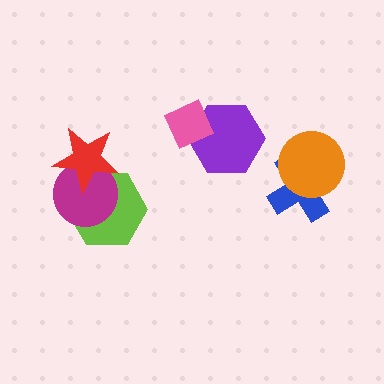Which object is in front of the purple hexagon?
The pink diamond is in front of the purple hexagon.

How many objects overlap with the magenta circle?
2 objects overlap with the magenta circle.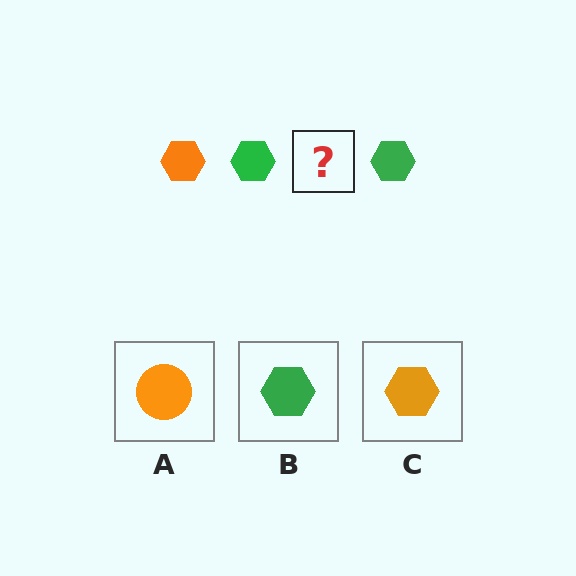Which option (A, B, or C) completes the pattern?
C.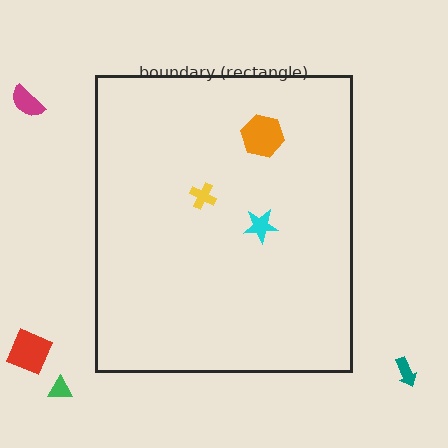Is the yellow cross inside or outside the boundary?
Inside.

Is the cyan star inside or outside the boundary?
Inside.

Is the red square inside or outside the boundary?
Outside.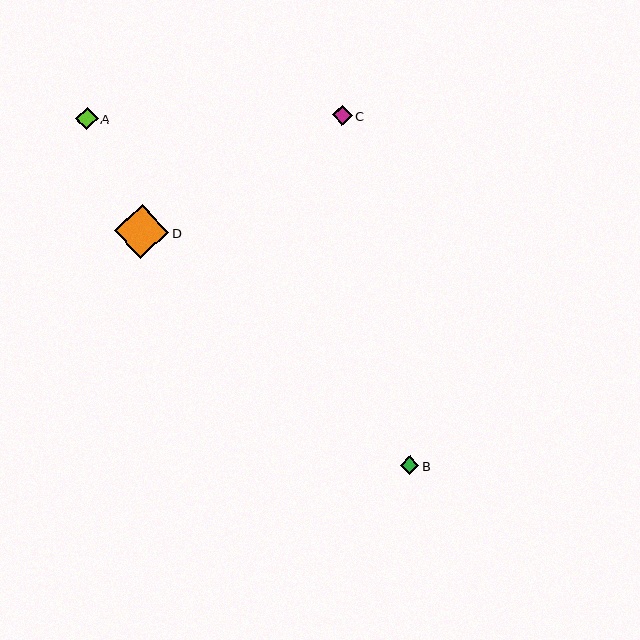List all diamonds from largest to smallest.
From largest to smallest: D, A, C, B.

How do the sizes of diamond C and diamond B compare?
Diamond C and diamond B are approximately the same size.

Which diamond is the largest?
Diamond D is the largest with a size of approximately 54 pixels.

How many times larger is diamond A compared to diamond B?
Diamond A is approximately 1.2 times the size of diamond B.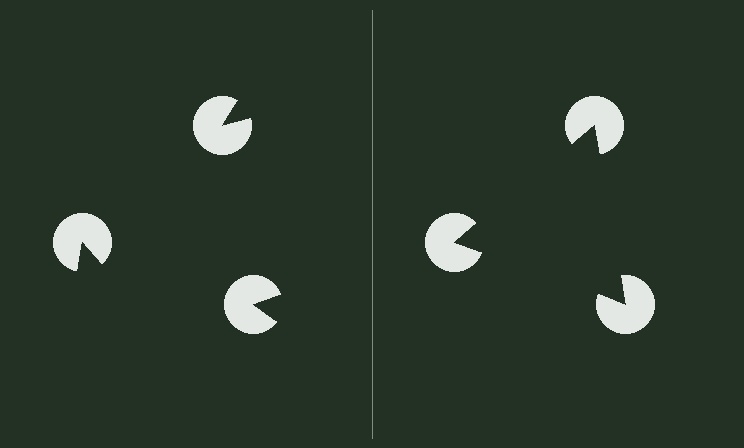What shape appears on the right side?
An illusory triangle.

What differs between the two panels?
The pac-man discs are positioned identically on both sides; only the wedge orientations differ. On the right they align to a triangle; on the left they are misaligned.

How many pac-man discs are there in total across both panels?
6 — 3 on each side.